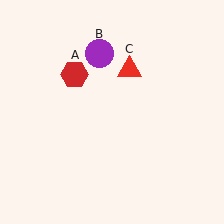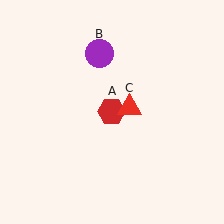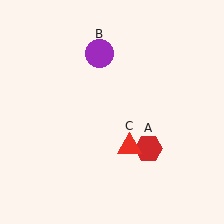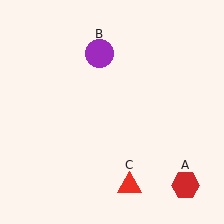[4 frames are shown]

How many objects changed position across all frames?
2 objects changed position: red hexagon (object A), red triangle (object C).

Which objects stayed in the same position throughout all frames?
Purple circle (object B) remained stationary.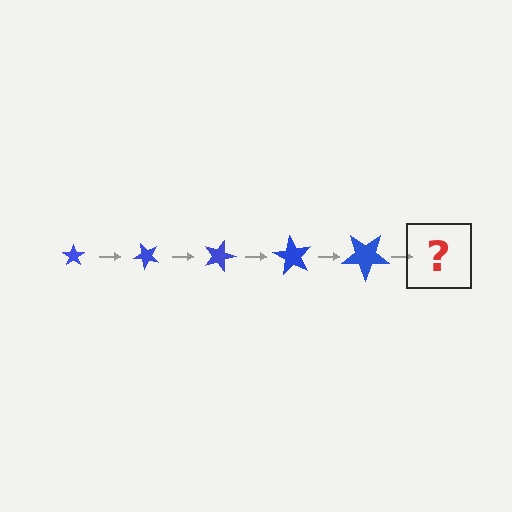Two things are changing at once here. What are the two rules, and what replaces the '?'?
The two rules are that the star grows larger each step and it rotates 45 degrees each step. The '?' should be a star, larger than the previous one and rotated 225 degrees from the start.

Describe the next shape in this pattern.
It should be a star, larger than the previous one and rotated 225 degrees from the start.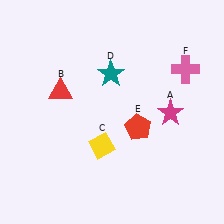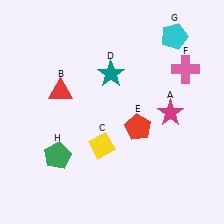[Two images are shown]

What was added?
A cyan pentagon (G), a green pentagon (H) were added in Image 2.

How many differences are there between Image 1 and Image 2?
There are 2 differences between the two images.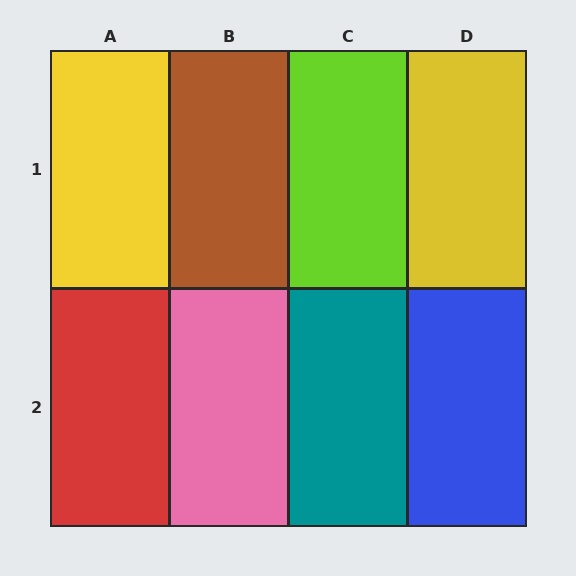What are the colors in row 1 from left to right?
Yellow, brown, lime, yellow.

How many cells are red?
1 cell is red.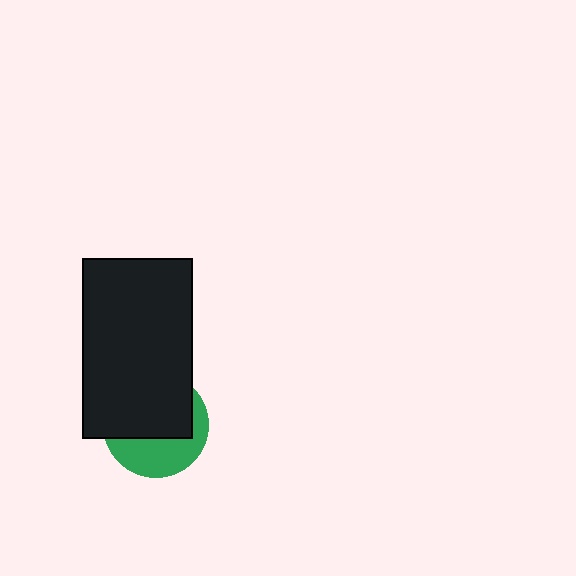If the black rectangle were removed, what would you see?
You would see the complete green circle.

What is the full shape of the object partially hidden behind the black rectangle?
The partially hidden object is a green circle.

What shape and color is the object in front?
The object in front is a black rectangle.